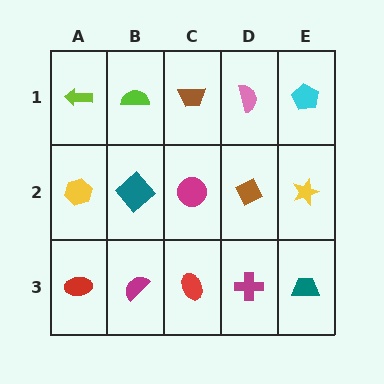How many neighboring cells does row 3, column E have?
2.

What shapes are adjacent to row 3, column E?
A yellow star (row 2, column E), a magenta cross (row 3, column D).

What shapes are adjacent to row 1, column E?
A yellow star (row 2, column E), a pink semicircle (row 1, column D).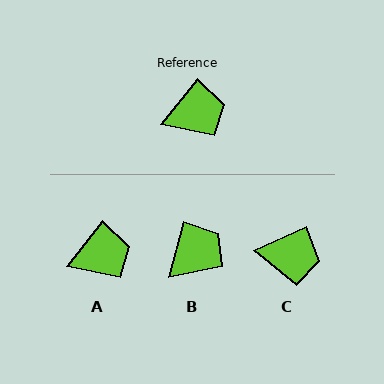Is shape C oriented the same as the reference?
No, it is off by about 27 degrees.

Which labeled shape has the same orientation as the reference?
A.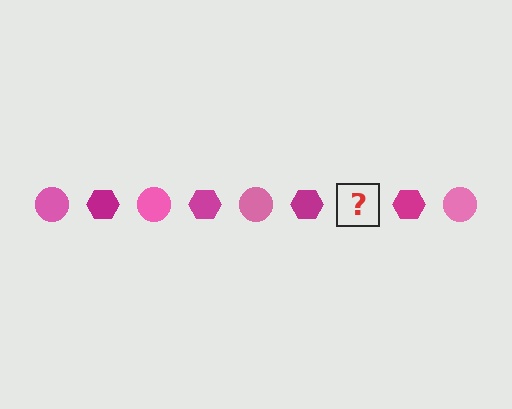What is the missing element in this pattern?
The missing element is a pink circle.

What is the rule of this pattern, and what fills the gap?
The rule is that the pattern alternates between pink circle and magenta hexagon. The gap should be filled with a pink circle.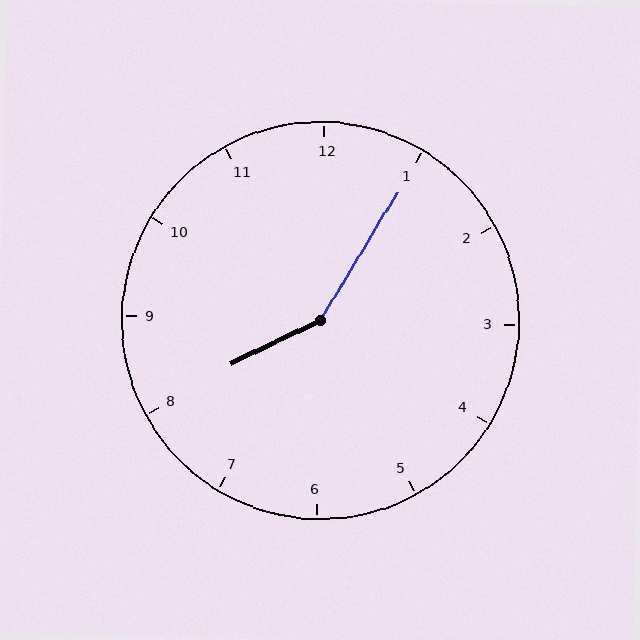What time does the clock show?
8:05.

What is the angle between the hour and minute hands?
Approximately 148 degrees.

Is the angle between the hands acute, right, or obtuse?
It is obtuse.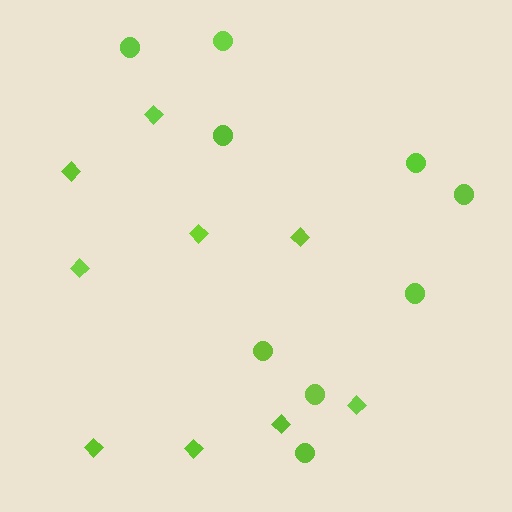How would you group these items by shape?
There are 2 groups: one group of diamonds (9) and one group of circles (9).